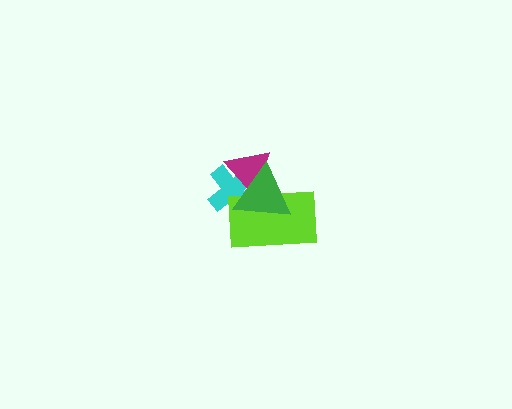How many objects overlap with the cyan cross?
3 objects overlap with the cyan cross.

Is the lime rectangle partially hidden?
Yes, it is partially covered by another shape.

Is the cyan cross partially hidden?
Yes, it is partially covered by another shape.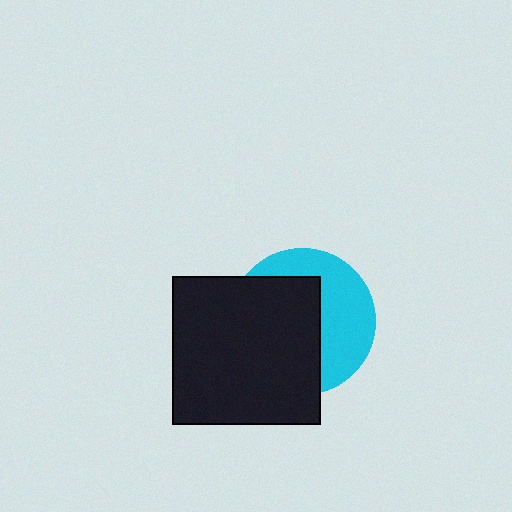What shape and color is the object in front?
The object in front is a black square.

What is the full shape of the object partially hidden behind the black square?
The partially hidden object is a cyan circle.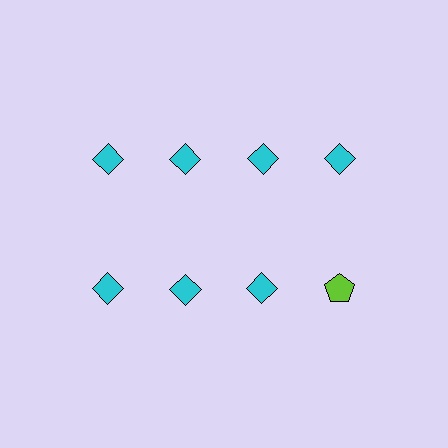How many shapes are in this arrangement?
There are 8 shapes arranged in a grid pattern.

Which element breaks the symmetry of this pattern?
The lime pentagon in the second row, second from right column breaks the symmetry. All other shapes are cyan diamonds.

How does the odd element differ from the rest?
It differs in both color (lime instead of cyan) and shape (pentagon instead of diamond).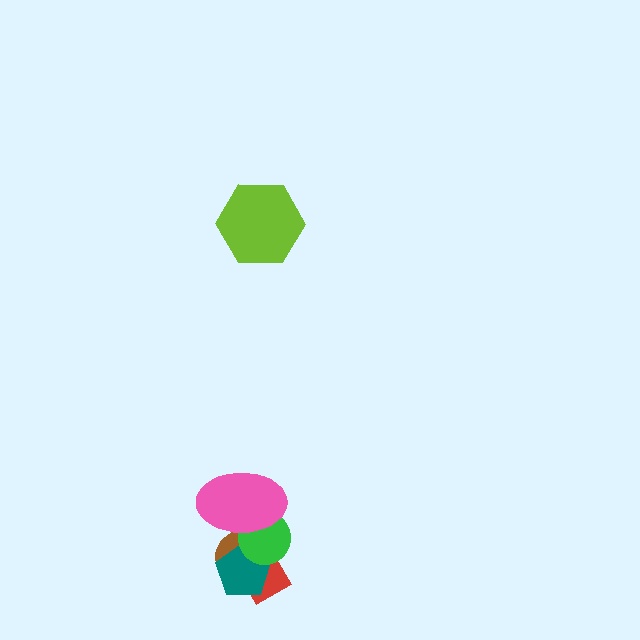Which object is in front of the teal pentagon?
The green circle is in front of the teal pentagon.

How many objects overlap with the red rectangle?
4 objects overlap with the red rectangle.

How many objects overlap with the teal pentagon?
3 objects overlap with the teal pentagon.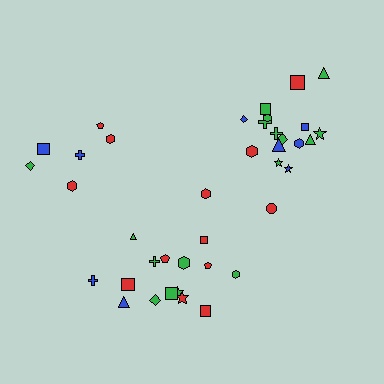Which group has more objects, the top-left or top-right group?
The top-right group.